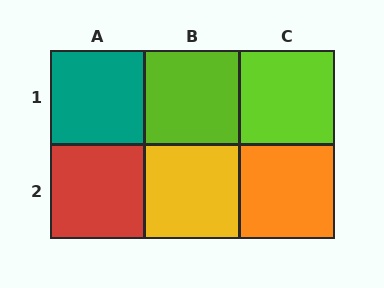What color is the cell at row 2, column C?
Orange.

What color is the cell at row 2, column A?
Red.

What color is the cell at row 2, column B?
Yellow.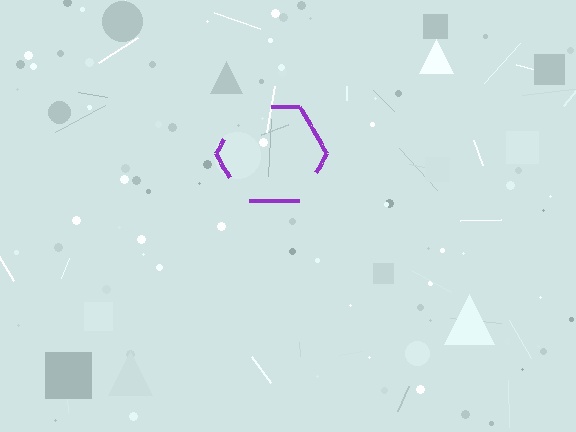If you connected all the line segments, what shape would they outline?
They would outline a hexagon.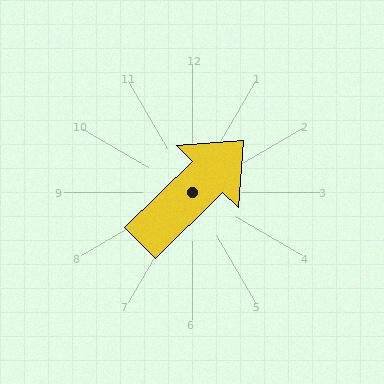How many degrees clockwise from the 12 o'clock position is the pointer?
Approximately 45 degrees.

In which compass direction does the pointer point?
Northeast.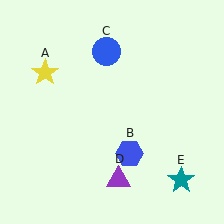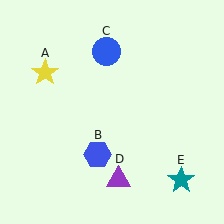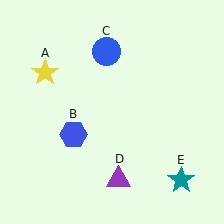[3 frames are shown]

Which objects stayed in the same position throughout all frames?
Yellow star (object A) and blue circle (object C) and purple triangle (object D) and teal star (object E) remained stationary.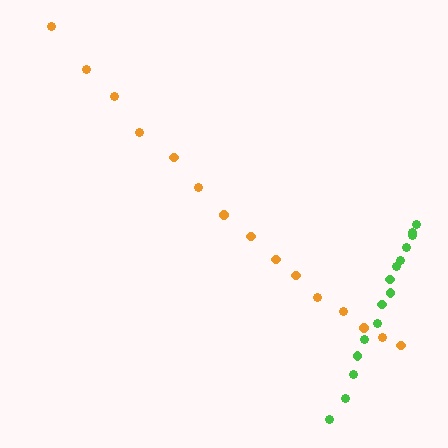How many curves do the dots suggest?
There are 2 distinct paths.